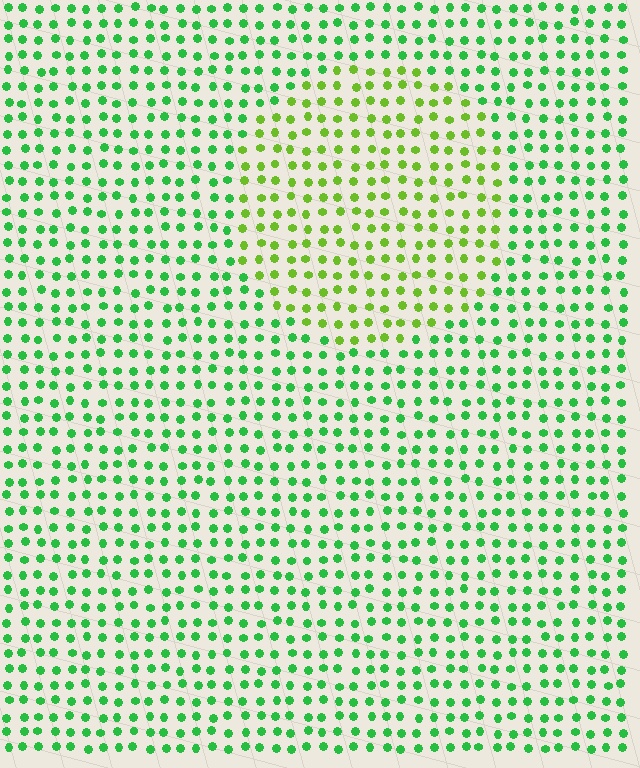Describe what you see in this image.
The image is filled with small green elements in a uniform arrangement. A circle-shaped region is visible where the elements are tinted to a slightly different hue, forming a subtle color boundary.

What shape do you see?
I see a circle.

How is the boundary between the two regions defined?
The boundary is defined purely by a slight shift in hue (about 37 degrees). Spacing, size, and orientation are identical on both sides.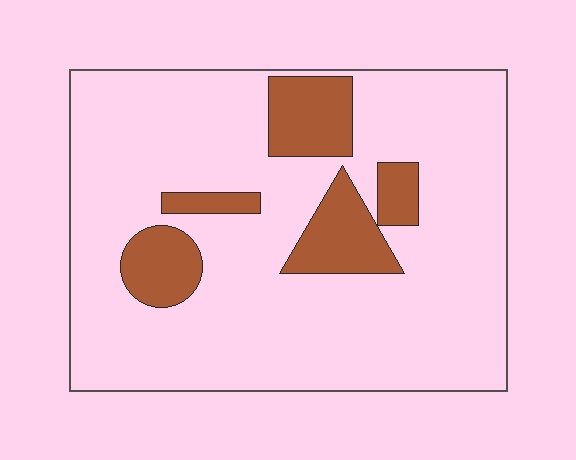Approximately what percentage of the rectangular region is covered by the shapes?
Approximately 15%.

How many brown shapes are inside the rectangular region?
5.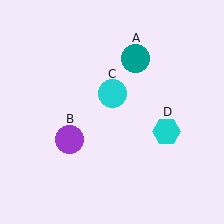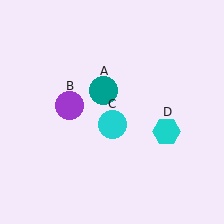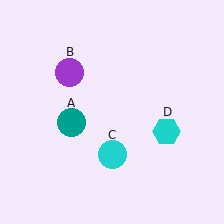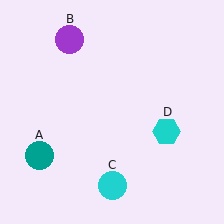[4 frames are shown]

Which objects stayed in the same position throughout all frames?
Cyan hexagon (object D) remained stationary.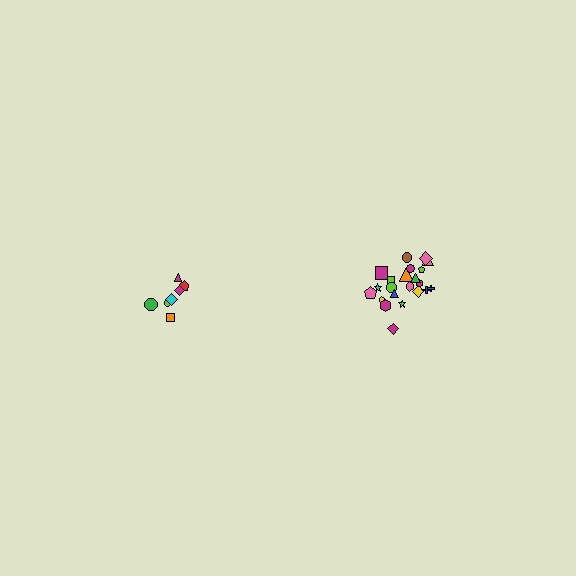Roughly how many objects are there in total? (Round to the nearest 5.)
Roughly 30 objects in total.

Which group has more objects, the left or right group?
The right group.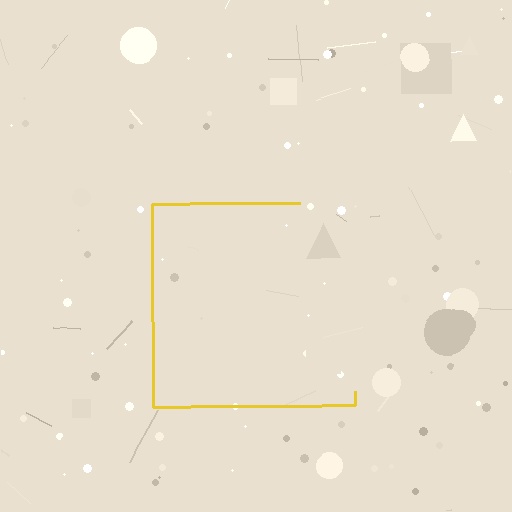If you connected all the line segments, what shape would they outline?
They would outline a square.